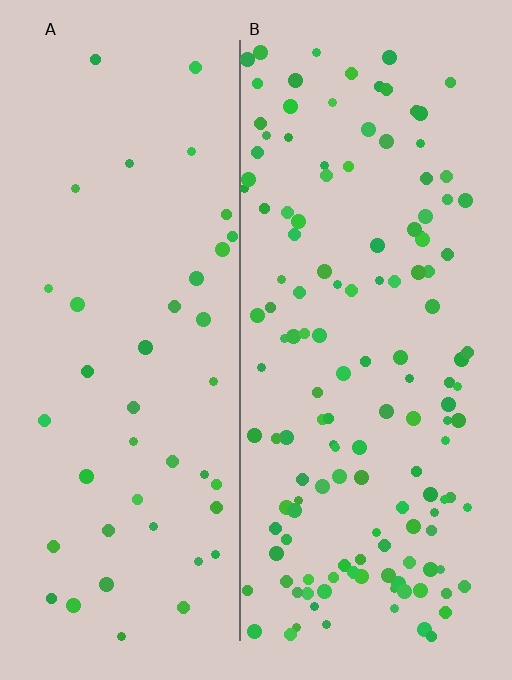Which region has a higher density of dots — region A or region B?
B (the right).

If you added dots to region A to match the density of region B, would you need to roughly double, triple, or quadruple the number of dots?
Approximately triple.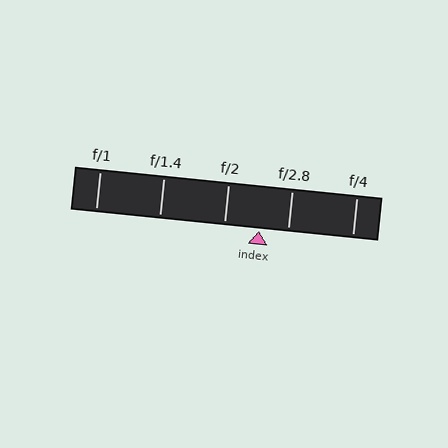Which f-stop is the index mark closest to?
The index mark is closest to f/2.8.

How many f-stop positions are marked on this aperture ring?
There are 5 f-stop positions marked.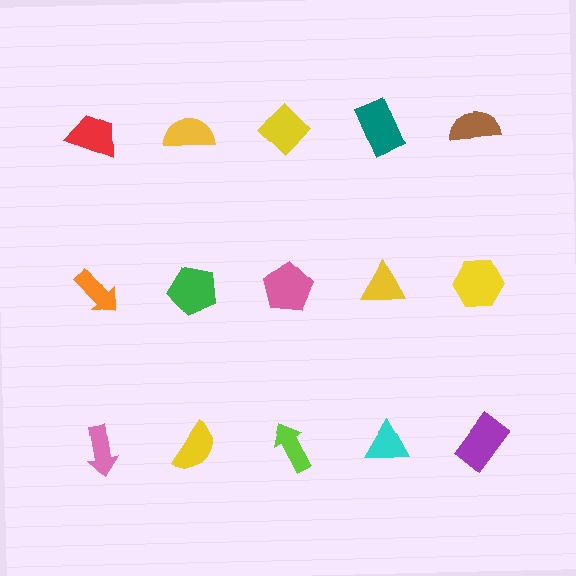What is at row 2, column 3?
A pink pentagon.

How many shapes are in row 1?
5 shapes.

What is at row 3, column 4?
A cyan triangle.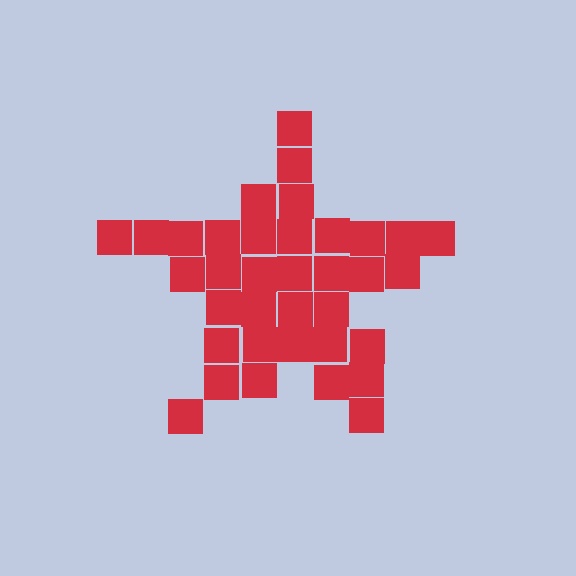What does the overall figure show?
The overall figure shows a star.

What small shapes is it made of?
It is made of small squares.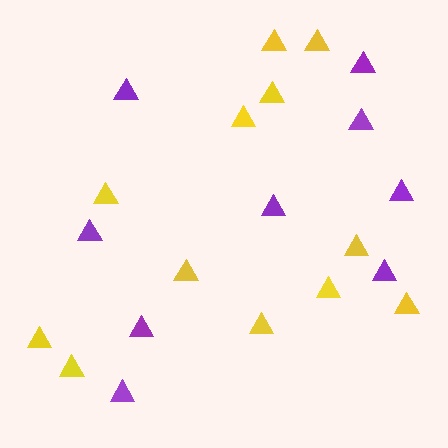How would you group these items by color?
There are 2 groups: one group of yellow triangles (12) and one group of purple triangles (9).